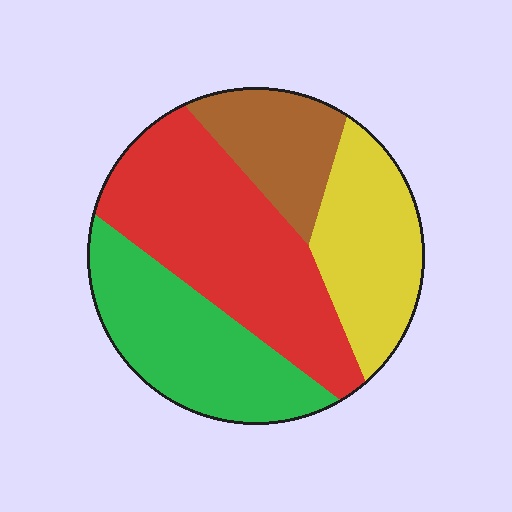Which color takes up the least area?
Brown, at roughly 15%.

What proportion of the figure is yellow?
Yellow takes up about one fifth (1/5) of the figure.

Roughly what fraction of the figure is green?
Green takes up about one quarter (1/4) of the figure.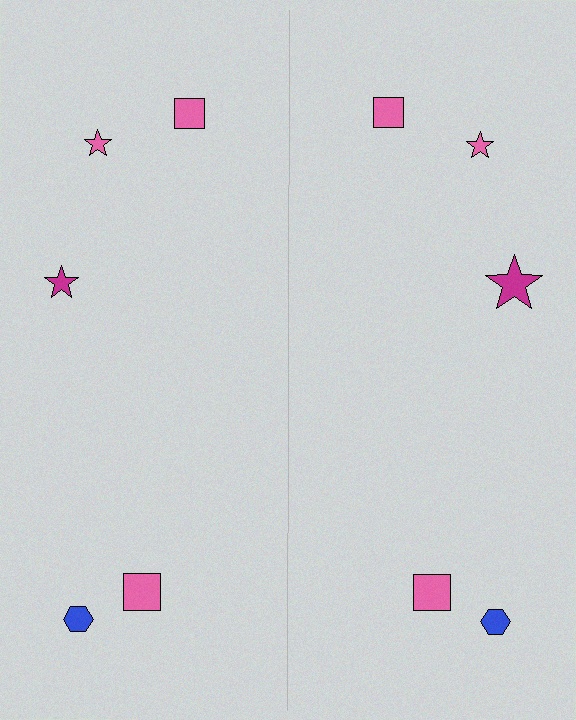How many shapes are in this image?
There are 10 shapes in this image.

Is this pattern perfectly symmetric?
No, the pattern is not perfectly symmetric. The magenta star on the right side has a different size than its mirror counterpart.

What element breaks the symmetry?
The magenta star on the right side has a different size than its mirror counterpart.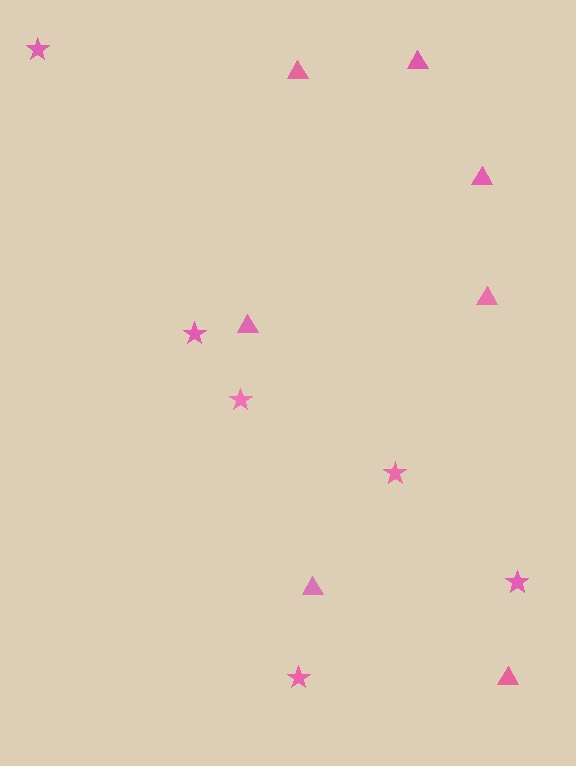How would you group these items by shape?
There are 2 groups: one group of stars (6) and one group of triangles (7).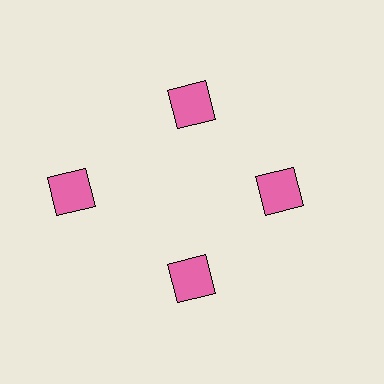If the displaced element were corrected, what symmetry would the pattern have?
It would have 4-fold rotational symmetry — the pattern would map onto itself every 90 degrees.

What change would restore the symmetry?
The symmetry would be restored by moving it inward, back onto the ring so that all 4 squares sit at equal angles and equal distance from the center.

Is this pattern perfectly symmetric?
No. The 4 pink squares are arranged in a ring, but one element near the 9 o'clock position is pushed outward from the center, breaking the 4-fold rotational symmetry.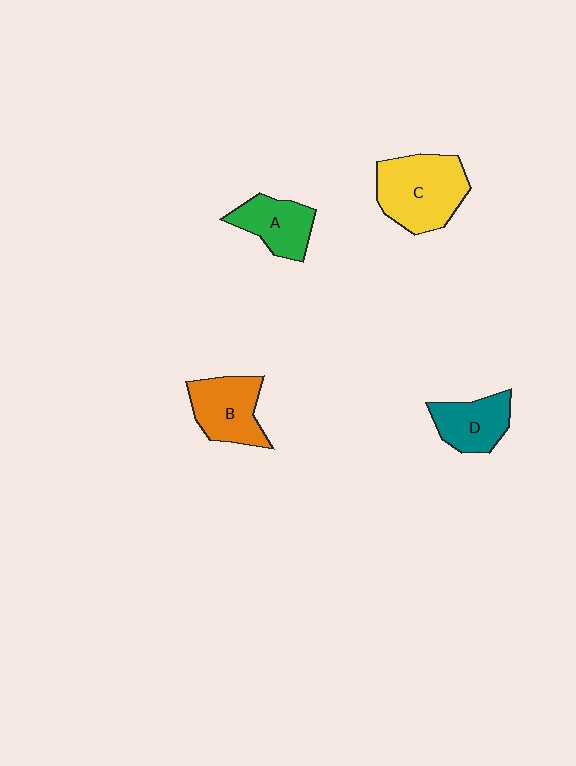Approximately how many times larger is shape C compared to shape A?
Approximately 1.6 times.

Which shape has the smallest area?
Shape D (teal).